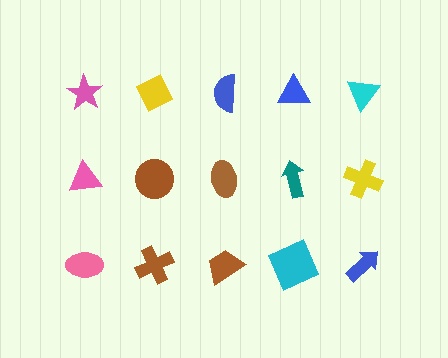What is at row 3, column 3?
A brown trapezoid.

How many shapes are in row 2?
5 shapes.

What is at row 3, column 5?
A blue arrow.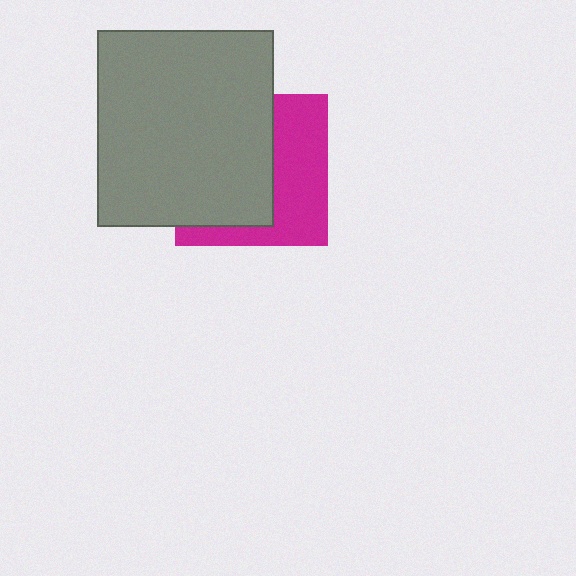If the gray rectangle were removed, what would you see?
You would see the complete magenta square.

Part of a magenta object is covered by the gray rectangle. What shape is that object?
It is a square.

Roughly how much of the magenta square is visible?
A small part of it is visible (roughly 43%).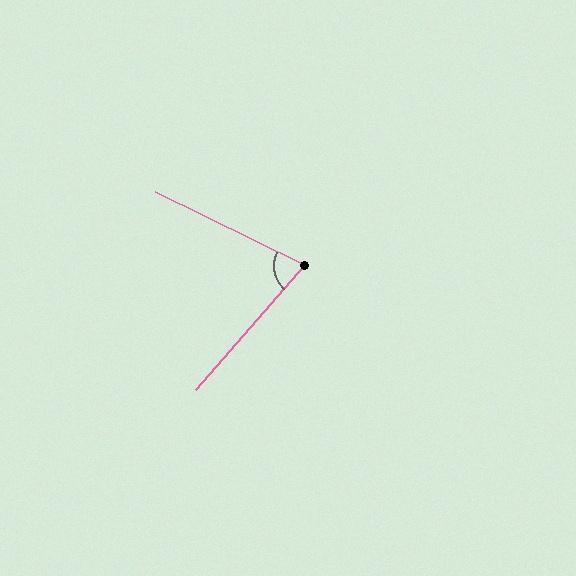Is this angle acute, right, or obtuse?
It is acute.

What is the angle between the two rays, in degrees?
Approximately 75 degrees.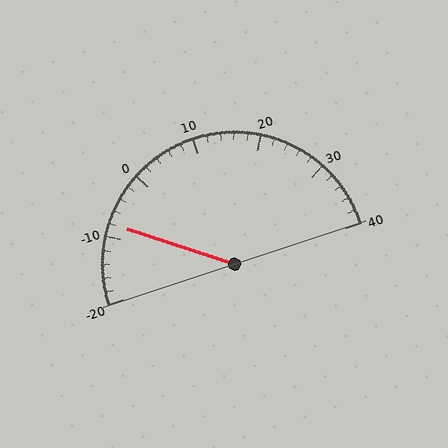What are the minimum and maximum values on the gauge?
The gauge ranges from -20 to 40.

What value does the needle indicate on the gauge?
The needle indicates approximately -8.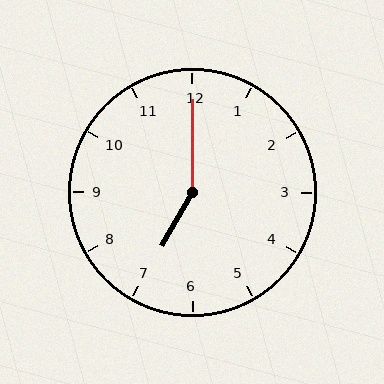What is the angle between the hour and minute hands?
Approximately 150 degrees.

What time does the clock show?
7:00.